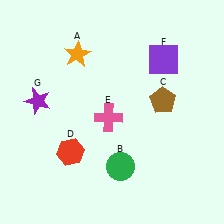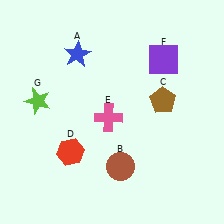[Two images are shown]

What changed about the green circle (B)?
In Image 1, B is green. In Image 2, it changed to brown.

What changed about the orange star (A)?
In Image 1, A is orange. In Image 2, it changed to blue.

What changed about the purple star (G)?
In Image 1, G is purple. In Image 2, it changed to lime.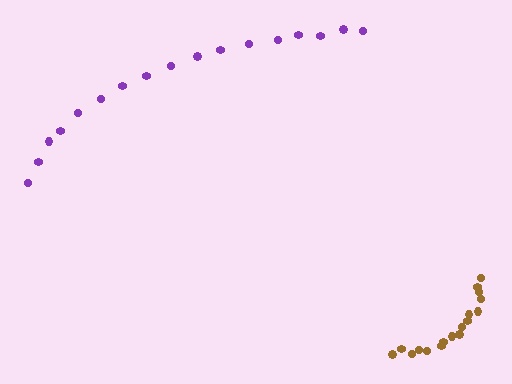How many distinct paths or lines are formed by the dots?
There are 2 distinct paths.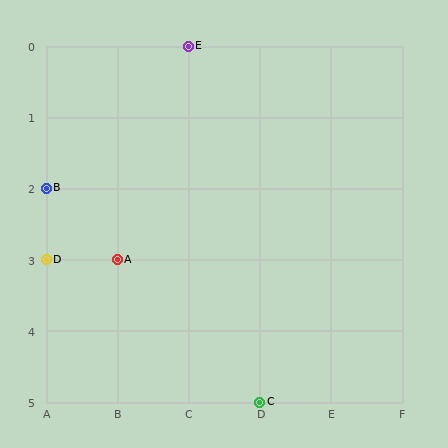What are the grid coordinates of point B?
Point B is at grid coordinates (A, 2).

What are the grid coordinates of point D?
Point D is at grid coordinates (A, 3).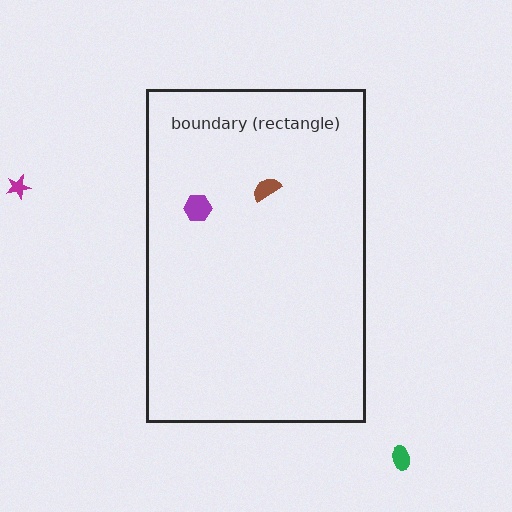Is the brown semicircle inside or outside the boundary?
Inside.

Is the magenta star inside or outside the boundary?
Outside.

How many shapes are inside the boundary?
2 inside, 2 outside.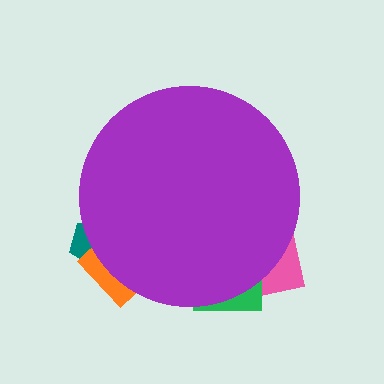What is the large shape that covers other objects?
A purple circle.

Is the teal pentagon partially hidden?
Yes, the teal pentagon is partially hidden behind the purple circle.